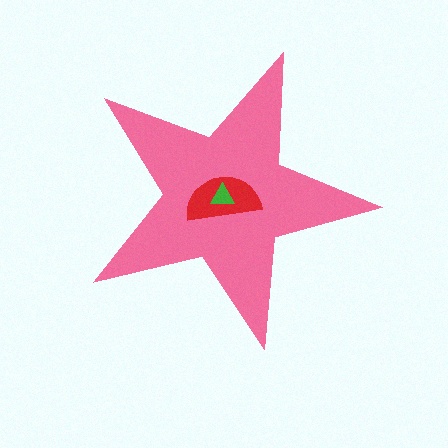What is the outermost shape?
The pink star.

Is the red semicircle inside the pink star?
Yes.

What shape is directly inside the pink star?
The red semicircle.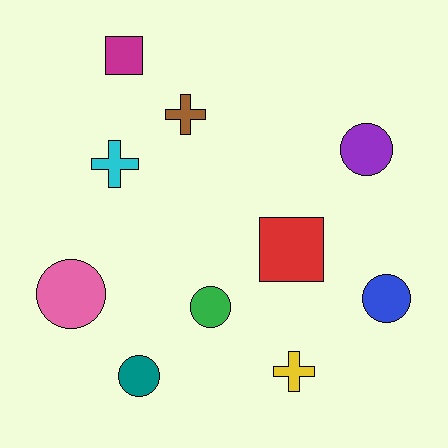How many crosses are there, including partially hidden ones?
There are 3 crosses.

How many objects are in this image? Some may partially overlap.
There are 10 objects.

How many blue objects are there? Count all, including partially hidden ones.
There is 1 blue object.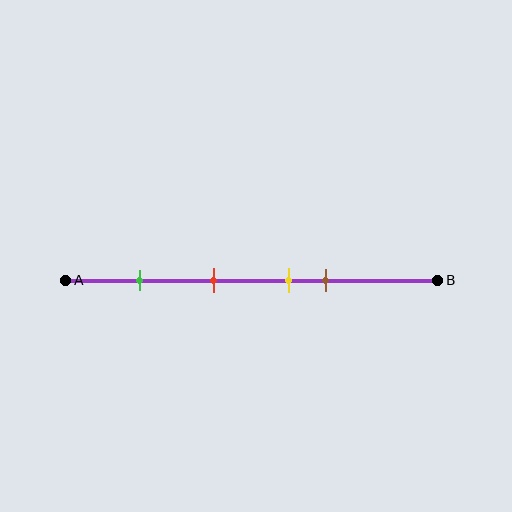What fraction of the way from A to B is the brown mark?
The brown mark is approximately 70% (0.7) of the way from A to B.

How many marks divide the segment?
There are 4 marks dividing the segment.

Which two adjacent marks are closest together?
The yellow and brown marks are the closest adjacent pair.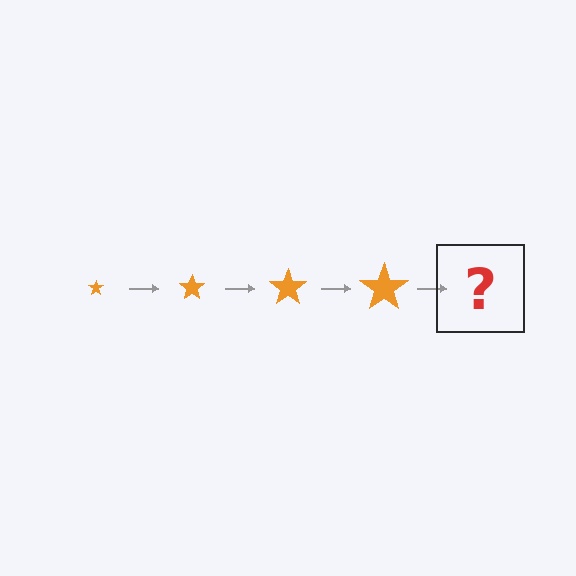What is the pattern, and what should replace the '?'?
The pattern is that the star gets progressively larger each step. The '?' should be an orange star, larger than the previous one.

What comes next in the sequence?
The next element should be an orange star, larger than the previous one.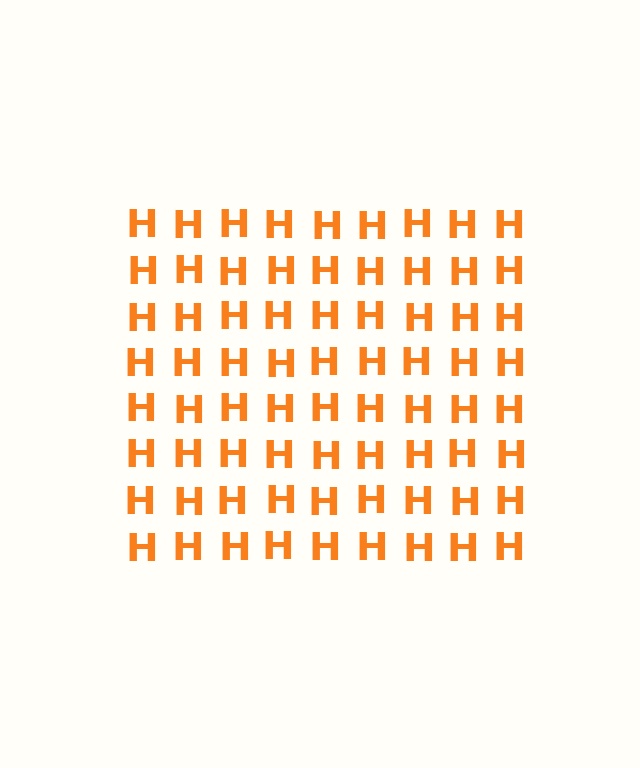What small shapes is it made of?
It is made of small letter H's.